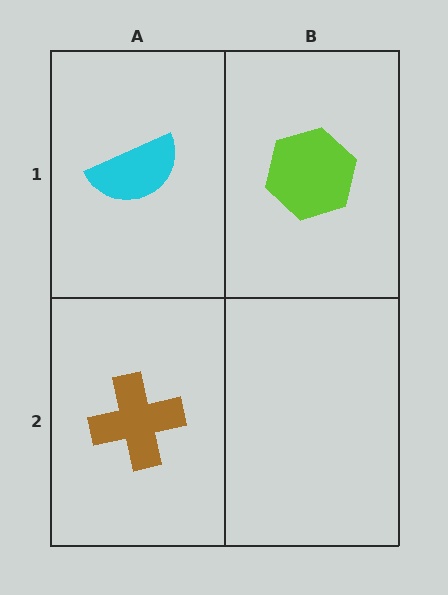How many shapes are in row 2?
1 shape.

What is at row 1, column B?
A lime hexagon.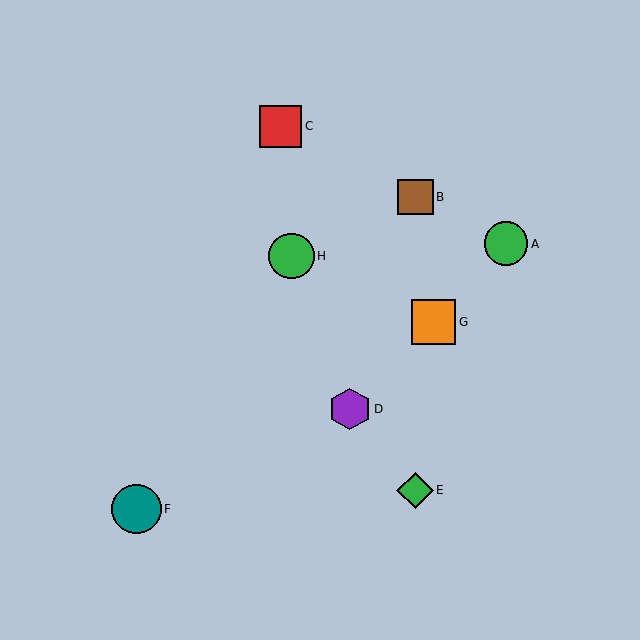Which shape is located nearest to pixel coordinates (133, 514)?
The teal circle (labeled F) at (137, 509) is nearest to that location.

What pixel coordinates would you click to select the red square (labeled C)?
Click at (281, 126) to select the red square C.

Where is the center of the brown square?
The center of the brown square is at (416, 197).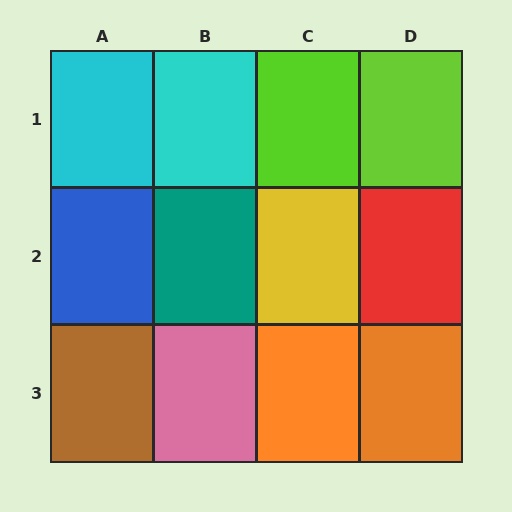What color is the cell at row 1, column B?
Cyan.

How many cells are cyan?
2 cells are cyan.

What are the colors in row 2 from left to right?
Blue, teal, yellow, red.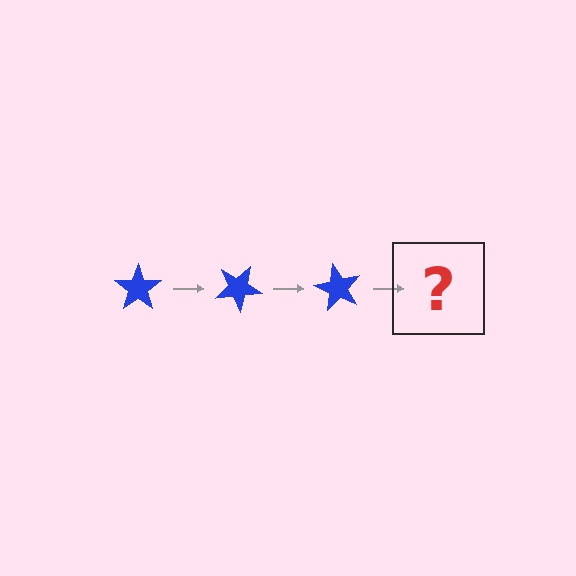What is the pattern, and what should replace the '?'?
The pattern is that the star rotates 30 degrees each step. The '?' should be a blue star rotated 90 degrees.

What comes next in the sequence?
The next element should be a blue star rotated 90 degrees.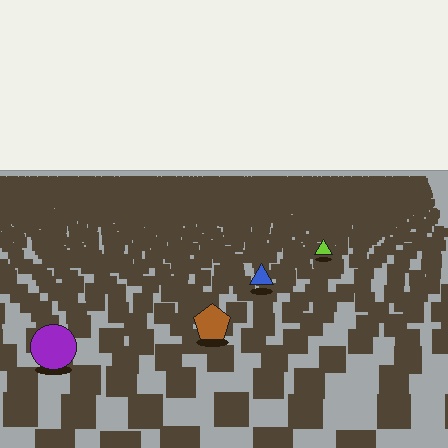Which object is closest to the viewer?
The purple circle is closest. The texture marks near it are larger and more spread out.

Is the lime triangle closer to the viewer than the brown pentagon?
No. The brown pentagon is closer — you can tell from the texture gradient: the ground texture is coarser near it.